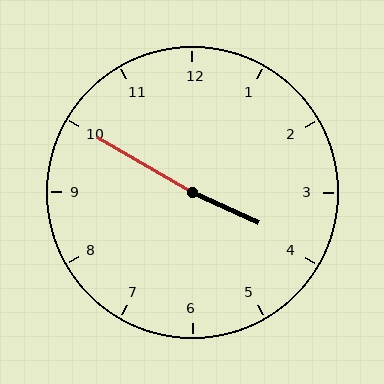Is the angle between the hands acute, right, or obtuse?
It is obtuse.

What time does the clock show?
3:50.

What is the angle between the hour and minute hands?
Approximately 175 degrees.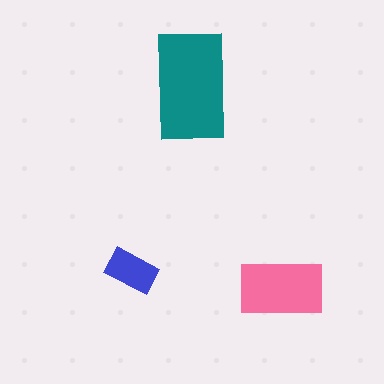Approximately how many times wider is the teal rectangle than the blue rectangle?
About 2 times wider.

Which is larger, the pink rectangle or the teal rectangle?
The teal one.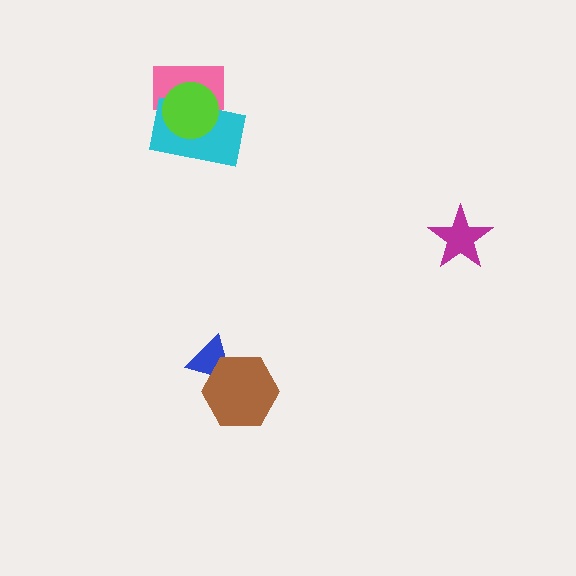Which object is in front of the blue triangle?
The brown hexagon is in front of the blue triangle.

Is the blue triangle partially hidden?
Yes, it is partially covered by another shape.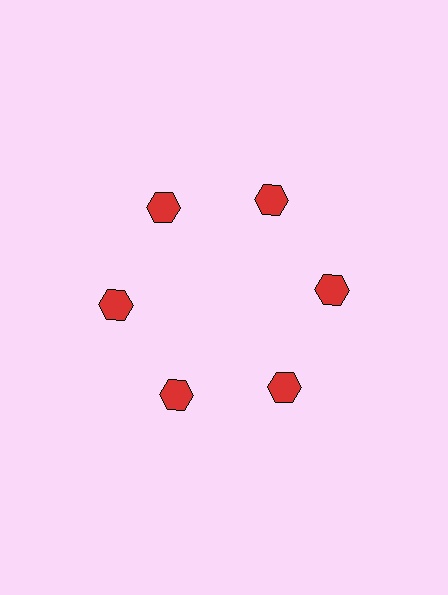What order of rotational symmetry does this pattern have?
This pattern has 6-fold rotational symmetry.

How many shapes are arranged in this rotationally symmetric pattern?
There are 6 shapes, arranged in 6 groups of 1.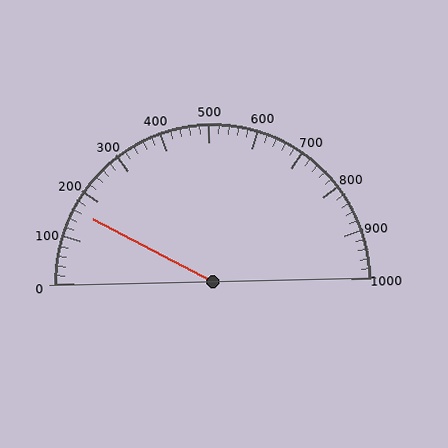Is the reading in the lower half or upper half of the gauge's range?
The reading is in the lower half of the range (0 to 1000).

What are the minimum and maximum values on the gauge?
The gauge ranges from 0 to 1000.